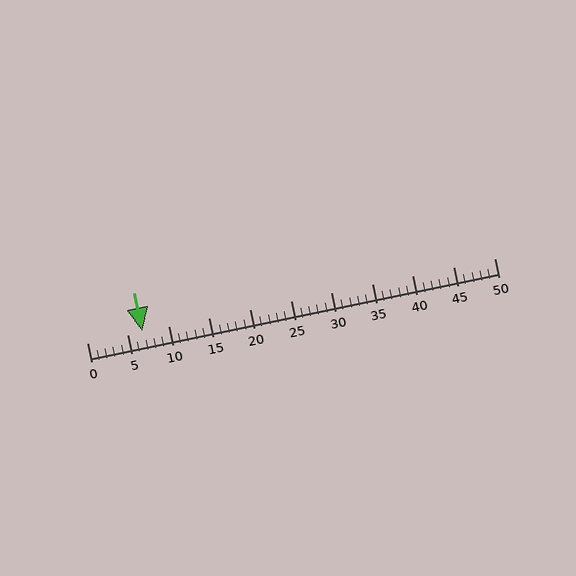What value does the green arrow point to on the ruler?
The green arrow points to approximately 7.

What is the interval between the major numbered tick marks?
The major tick marks are spaced 5 units apart.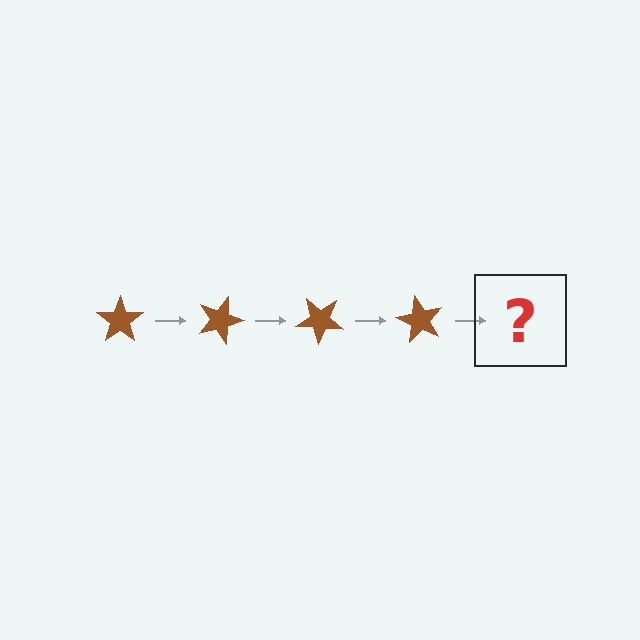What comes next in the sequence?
The next element should be a brown star rotated 80 degrees.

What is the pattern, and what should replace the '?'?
The pattern is that the star rotates 20 degrees each step. The '?' should be a brown star rotated 80 degrees.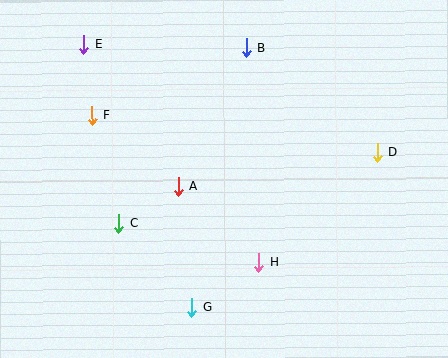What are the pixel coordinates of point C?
Point C is at (119, 223).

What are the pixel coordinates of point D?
Point D is at (377, 152).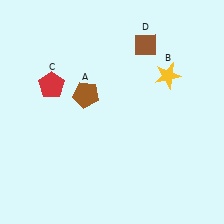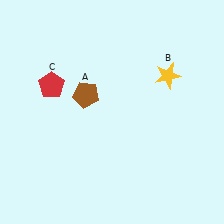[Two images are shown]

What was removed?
The brown diamond (D) was removed in Image 2.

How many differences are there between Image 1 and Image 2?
There is 1 difference between the two images.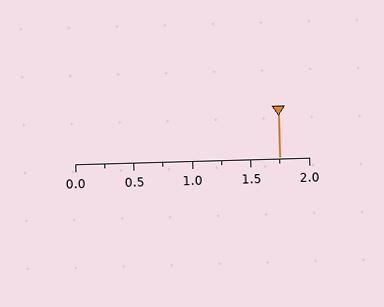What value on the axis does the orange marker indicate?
The marker indicates approximately 1.75.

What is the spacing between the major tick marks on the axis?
The major ticks are spaced 0.5 apart.